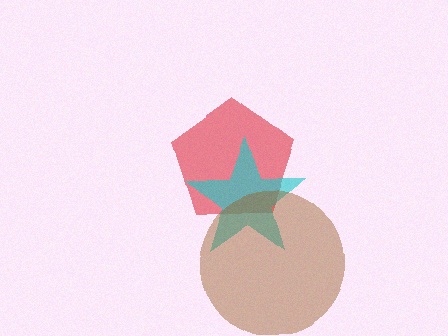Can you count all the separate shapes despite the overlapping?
Yes, there are 3 separate shapes.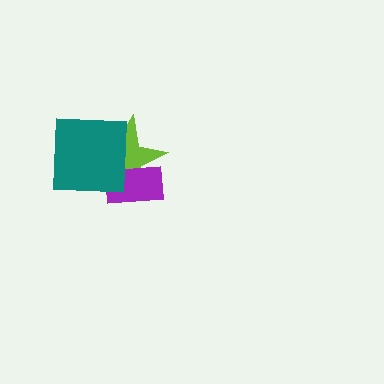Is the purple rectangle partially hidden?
Yes, it is partially covered by another shape.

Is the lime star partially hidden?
Yes, it is partially covered by another shape.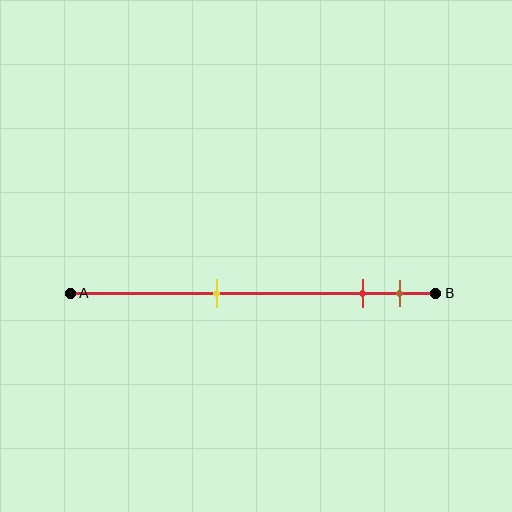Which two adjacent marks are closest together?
The red and brown marks are the closest adjacent pair.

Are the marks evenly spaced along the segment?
No, the marks are not evenly spaced.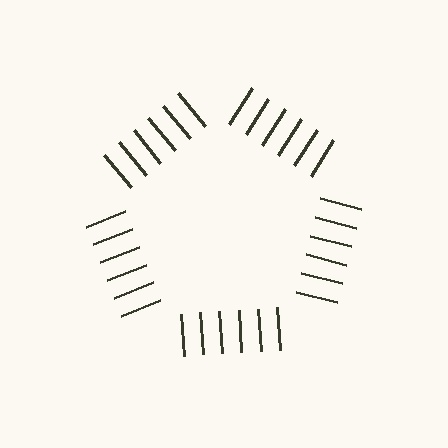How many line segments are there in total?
30 — 6 along each of the 5 edges.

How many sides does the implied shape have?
5 sides — the line-ends trace a pentagon.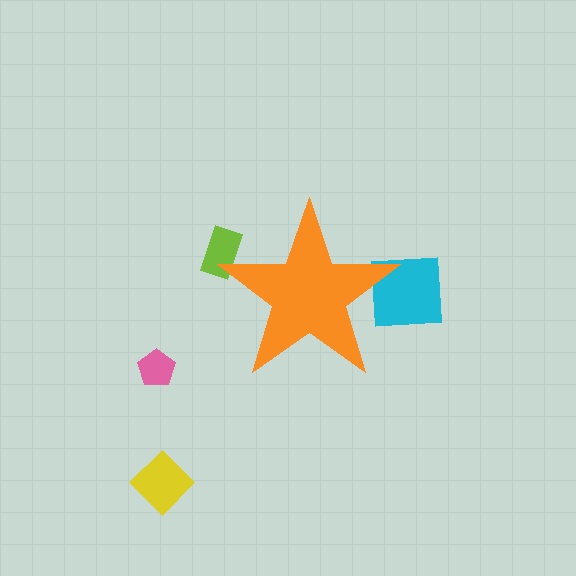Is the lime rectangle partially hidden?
Yes, the lime rectangle is partially hidden behind the orange star.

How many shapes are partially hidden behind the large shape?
2 shapes are partially hidden.